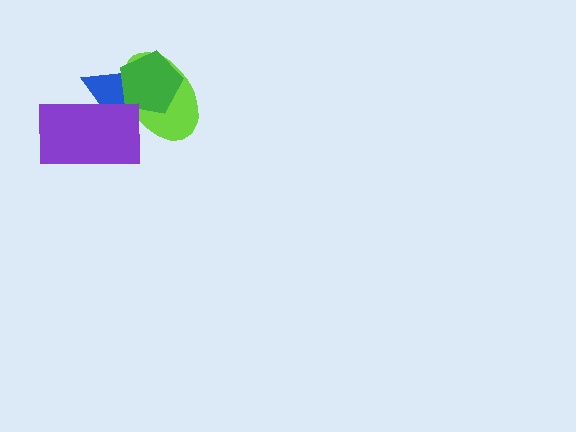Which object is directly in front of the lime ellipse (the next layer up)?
The green pentagon is directly in front of the lime ellipse.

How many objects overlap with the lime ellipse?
3 objects overlap with the lime ellipse.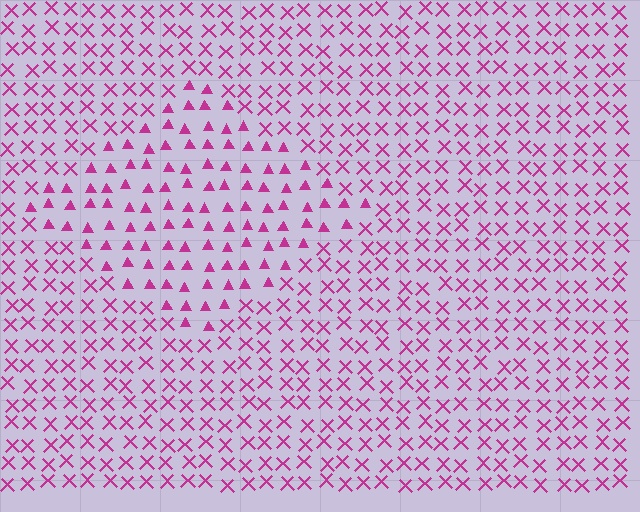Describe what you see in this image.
The image is filled with small magenta elements arranged in a uniform grid. A diamond-shaped region contains triangles, while the surrounding area contains X marks. The boundary is defined purely by the change in element shape.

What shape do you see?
I see a diamond.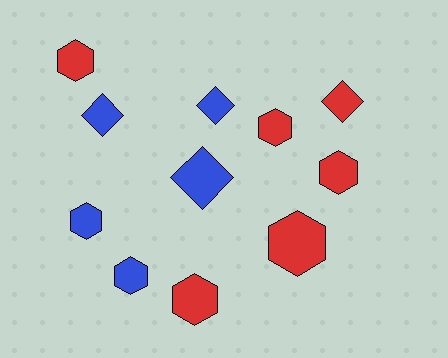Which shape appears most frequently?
Hexagon, with 7 objects.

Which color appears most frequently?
Red, with 6 objects.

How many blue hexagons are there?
There are 2 blue hexagons.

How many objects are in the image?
There are 11 objects.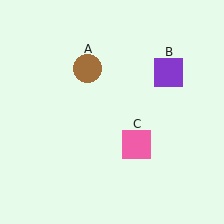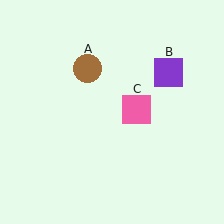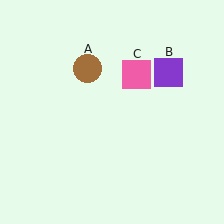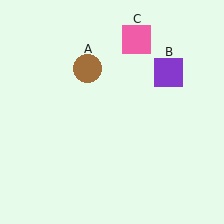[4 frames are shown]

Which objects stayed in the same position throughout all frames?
Brown circle (object A) and purple square (object B) remained stationary.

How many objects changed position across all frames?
1 object changed position: pink square (object C).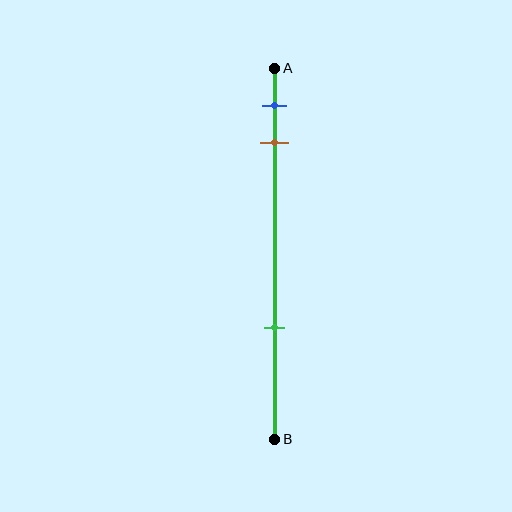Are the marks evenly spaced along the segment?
No, the marks are not evenly spaced.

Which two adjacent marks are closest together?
The blue and brown marks are the closest adjacent pair.